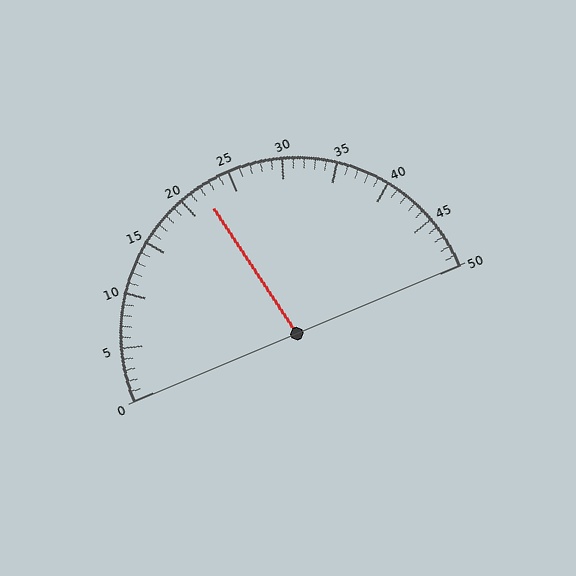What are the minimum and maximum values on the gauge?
The gauge ranges from 0 to 50.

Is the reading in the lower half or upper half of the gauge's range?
The reading is in the lower half of the range (0 to 50).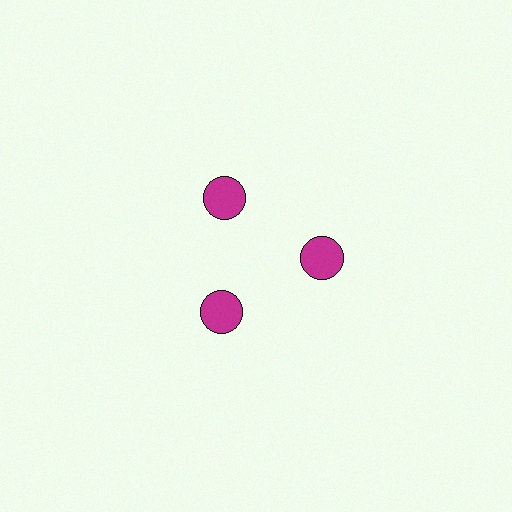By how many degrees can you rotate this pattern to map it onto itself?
The pattern maps onto itself every 120 degrees of rotation.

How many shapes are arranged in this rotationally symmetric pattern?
There are 3 shapes, arranged in 3 groups of 1.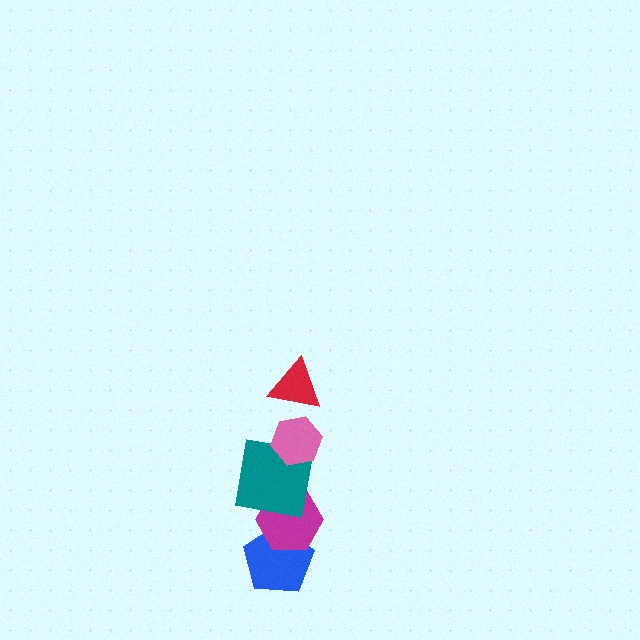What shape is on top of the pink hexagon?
The red triangle is on top of the pink hexagon.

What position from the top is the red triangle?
The red triangle is 1st from the top.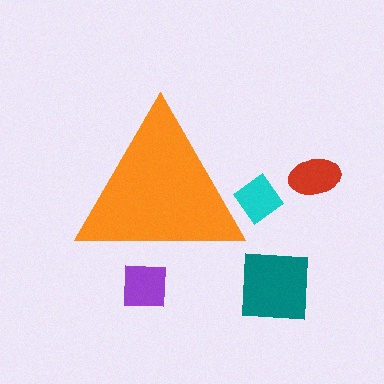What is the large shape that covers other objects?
An orange triangle.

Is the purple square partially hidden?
Yes, the purple square is partially hidden behind the orange triangle.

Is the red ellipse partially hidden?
No, the red ellipse is fully visible.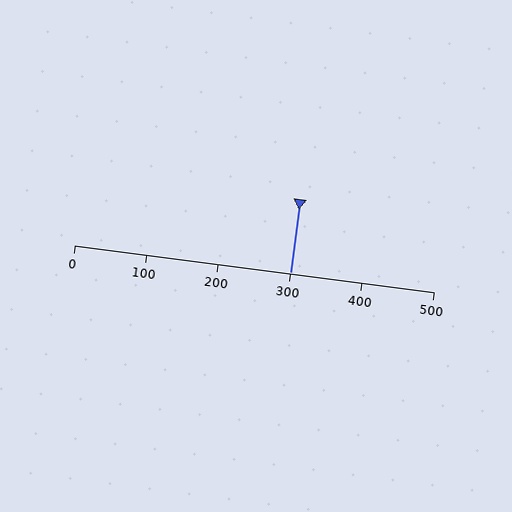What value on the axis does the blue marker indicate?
The marker indicates approximately 300.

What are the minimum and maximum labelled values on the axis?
The axis runs from 0 to 500.